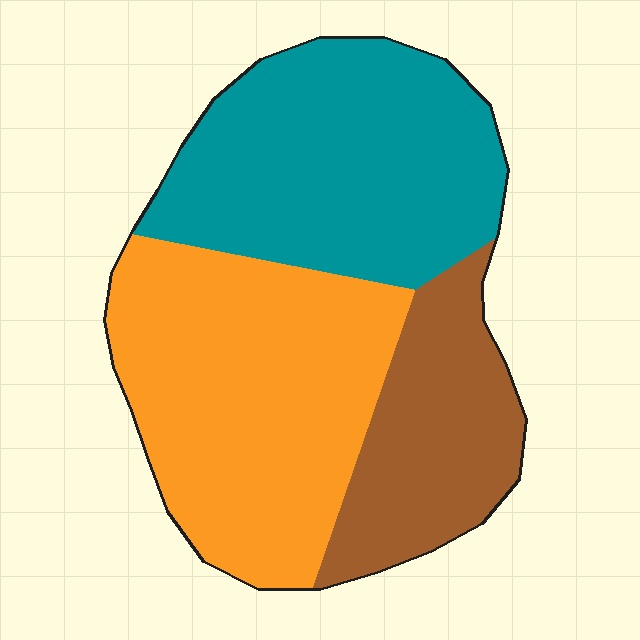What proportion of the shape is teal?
Teal covers roughly 35% of the shape.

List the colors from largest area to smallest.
From largest to smallest: orange, teal, brown.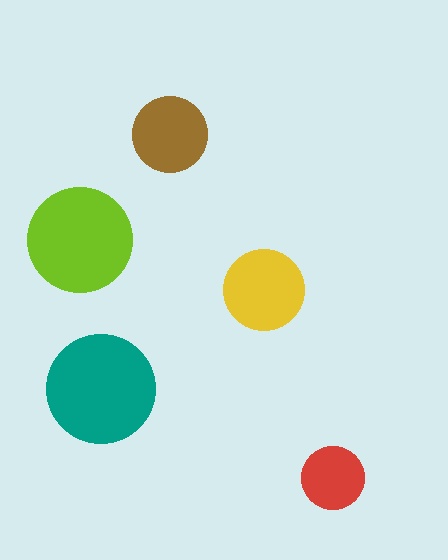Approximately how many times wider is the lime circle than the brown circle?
About 1.5 times wider.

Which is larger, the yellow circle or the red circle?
The yellow one.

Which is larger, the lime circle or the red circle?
The lime one.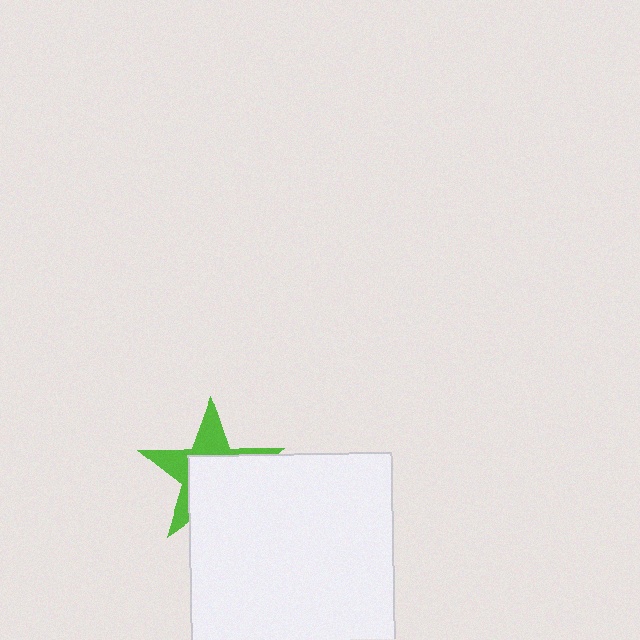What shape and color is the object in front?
The object in front is a white square.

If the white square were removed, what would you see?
You would see the complete lime star.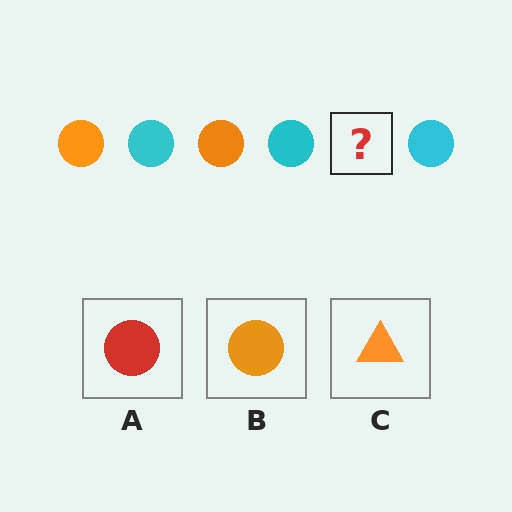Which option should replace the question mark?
Option B.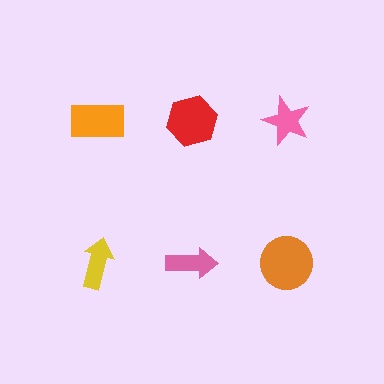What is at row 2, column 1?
A yellow arrow.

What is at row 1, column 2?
A red hexagon.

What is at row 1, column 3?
A pink star.